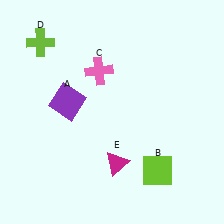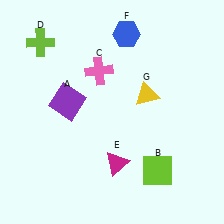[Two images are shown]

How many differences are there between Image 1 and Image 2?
There are 2 differences between the two images.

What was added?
A blue hexagon (F), a yellow triangle (G) were added in Image 2.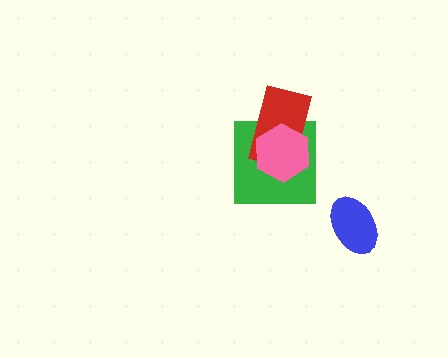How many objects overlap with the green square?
2 objects overlap with the green square.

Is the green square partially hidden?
Yes, it is partially covered by another shape.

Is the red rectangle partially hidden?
Yes, it is partially covered by another shape.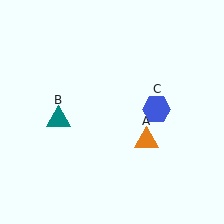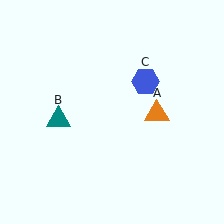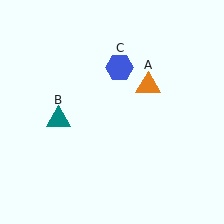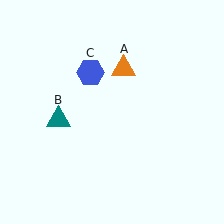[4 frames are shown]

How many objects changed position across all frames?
2 objects changed position: orange triangle (object A), blue hexagon (object C).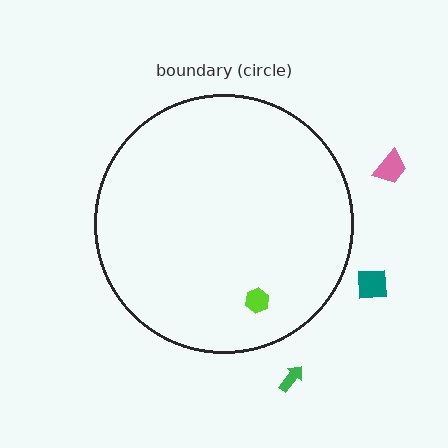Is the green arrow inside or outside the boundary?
Outside.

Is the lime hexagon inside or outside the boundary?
Inside.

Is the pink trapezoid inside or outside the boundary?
Outside.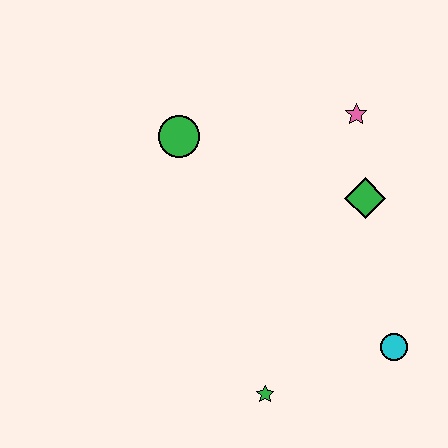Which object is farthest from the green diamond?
The green star is farthest from the green diamond.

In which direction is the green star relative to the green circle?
The green star is below the green circle.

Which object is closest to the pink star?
The green diamond is closest to the pink star.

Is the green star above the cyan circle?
No